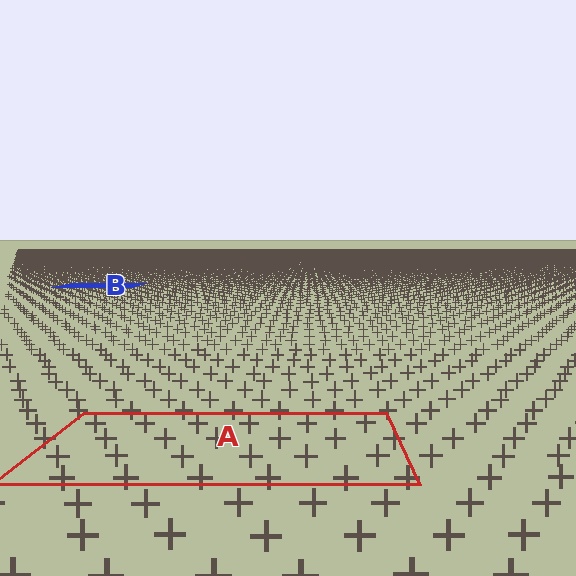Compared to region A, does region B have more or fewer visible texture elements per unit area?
Region B has more texture elements per unit area — they are packed more densely because it is farther away.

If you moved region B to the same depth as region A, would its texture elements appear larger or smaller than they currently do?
They would appear larger. At a closer depth, the same texture elements are projected at a bigger on-screen size.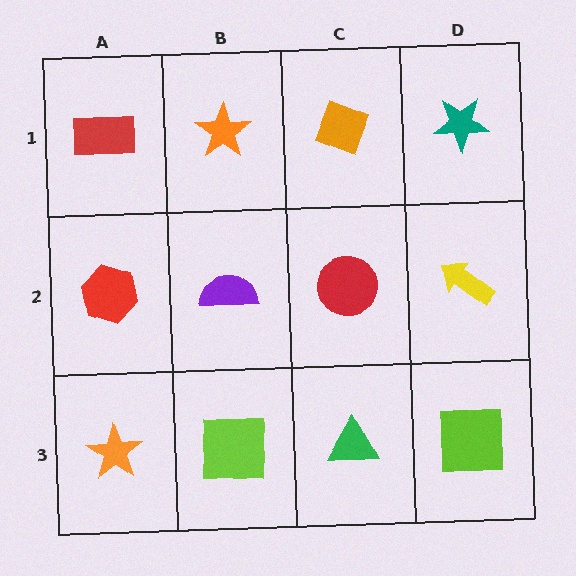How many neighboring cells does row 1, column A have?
2.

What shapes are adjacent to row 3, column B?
A purple semicircle (row 2, column B), an orange star (row 3, column A), a green triangle (row 3, column C).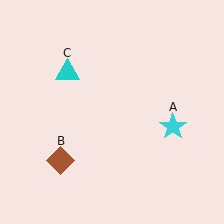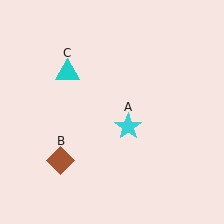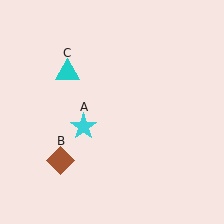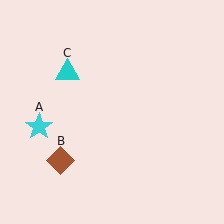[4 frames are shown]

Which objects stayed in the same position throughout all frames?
Brown diamond (object B) and cyan triangle (object C) remained stationary.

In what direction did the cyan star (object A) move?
The cyan star (object A) moved left.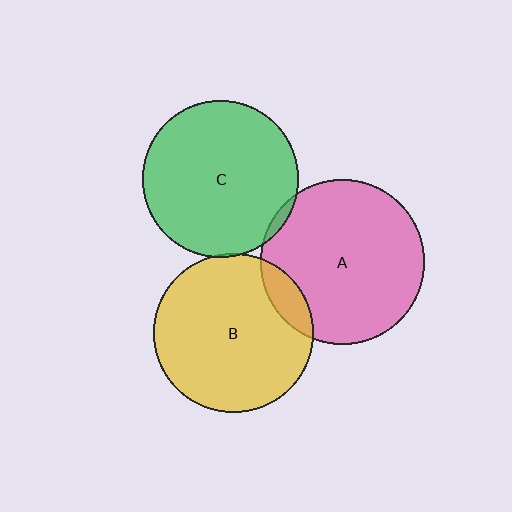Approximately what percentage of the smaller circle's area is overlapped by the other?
Approximately 5%.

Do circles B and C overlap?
Yes.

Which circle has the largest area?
Circle A (pink).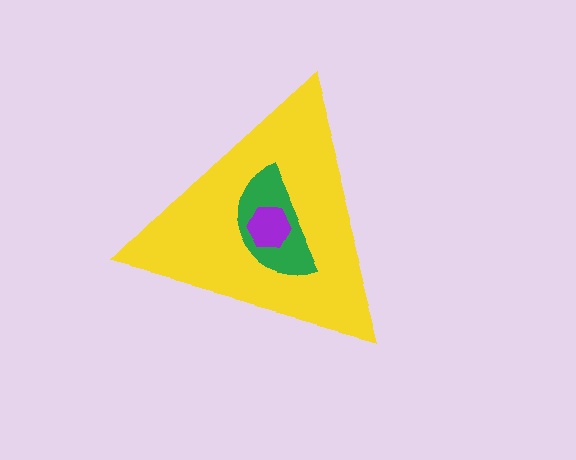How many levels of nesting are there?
3.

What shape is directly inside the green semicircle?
The purple hexagon.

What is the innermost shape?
The purple hexagon.